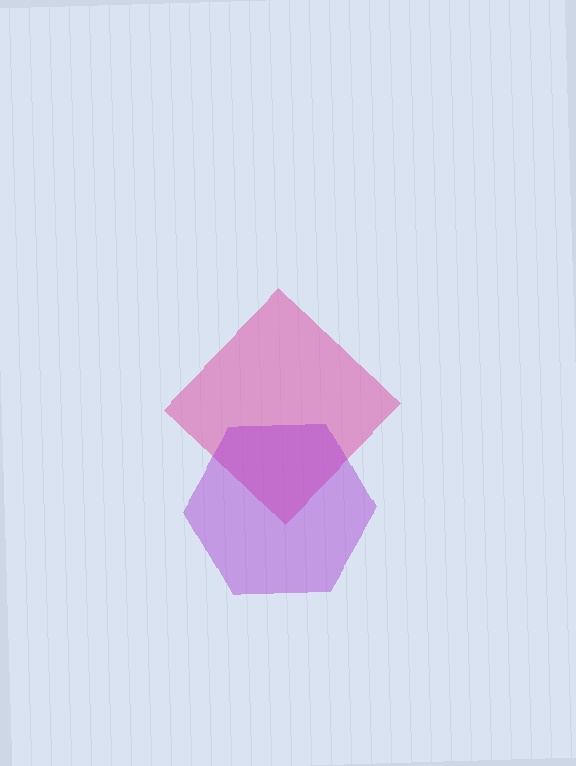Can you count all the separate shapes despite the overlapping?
Yes, there are 2 separate shapes.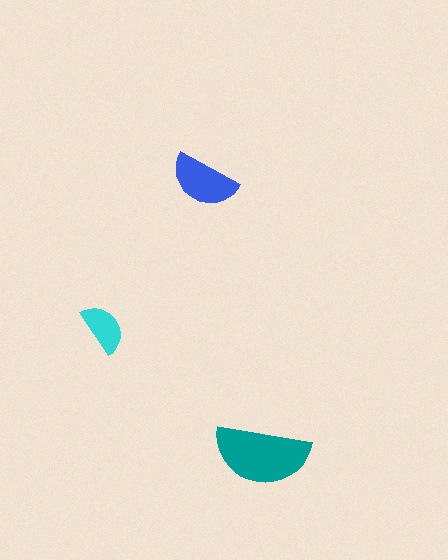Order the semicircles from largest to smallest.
the teal one, the blue one, the cyan one.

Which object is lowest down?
The teal semicircle is bottommost.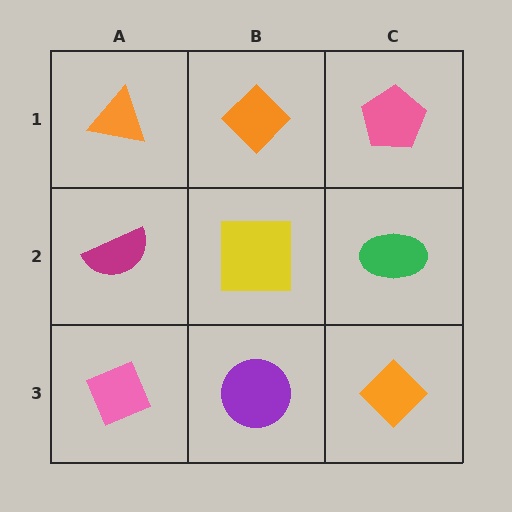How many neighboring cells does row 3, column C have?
2.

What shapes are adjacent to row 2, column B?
An orange diamond (row 1, column B), a purple circle (row 3, column B), a magenta semicircle (row 2, column A), a green ellipse (row 2, column C).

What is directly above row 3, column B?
A yellow square.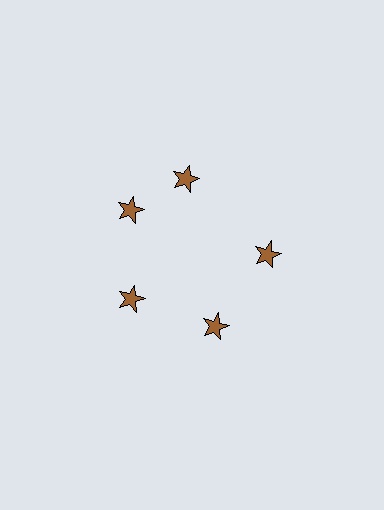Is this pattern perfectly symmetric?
No. The 5 brown stars are arranged in a ring, but one element near the 1 o'clock position is rotated out of alignment along the ring, breaking the 5-fold rotational symmetry.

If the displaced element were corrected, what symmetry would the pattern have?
It would have 5-fold rotational symmetry — the pattern would map onto itself every 72 degrees.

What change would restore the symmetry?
The symmetry would be restored by rotating it back into even spacing with its neighbors so that all 5 stars sit at equal angles and equal distance from the center.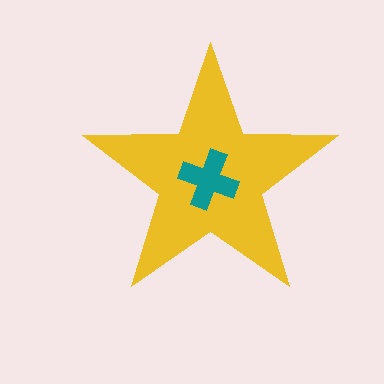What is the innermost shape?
The teal cross.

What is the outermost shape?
The yellow star.